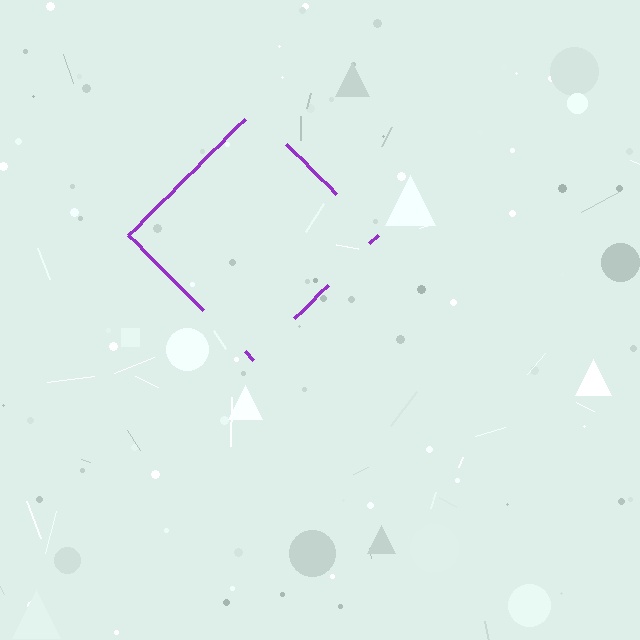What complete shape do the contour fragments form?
The contour fragments form a diamond.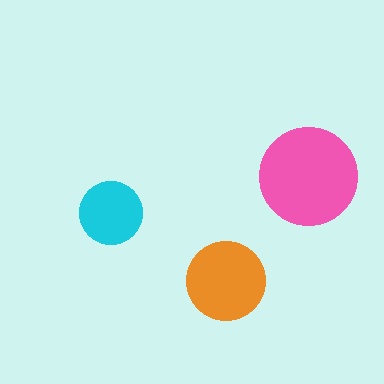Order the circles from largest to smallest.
the pink one, the orange one, the cyan one.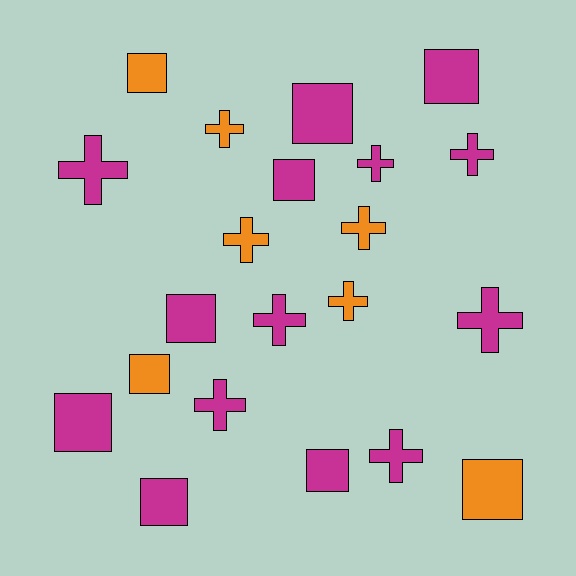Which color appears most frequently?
Magenta, with 14 objects.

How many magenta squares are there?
There are 7 magenta squares.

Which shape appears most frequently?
Cross, with 11 objects.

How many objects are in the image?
There are 21 objects.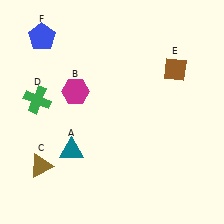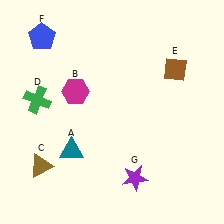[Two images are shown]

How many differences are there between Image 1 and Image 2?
There is 1 difference between the two images.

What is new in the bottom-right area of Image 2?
A purple star (G) was added in the bottom-right area of Image 2.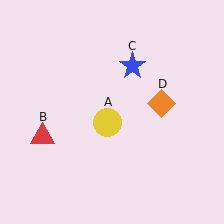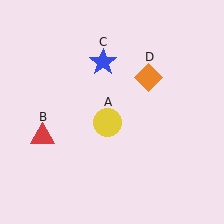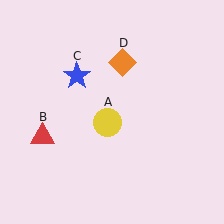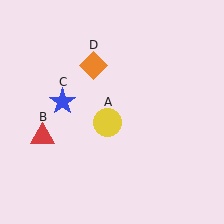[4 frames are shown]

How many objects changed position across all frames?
2 objects changed position: blue star (object C), orange diamond (object D).